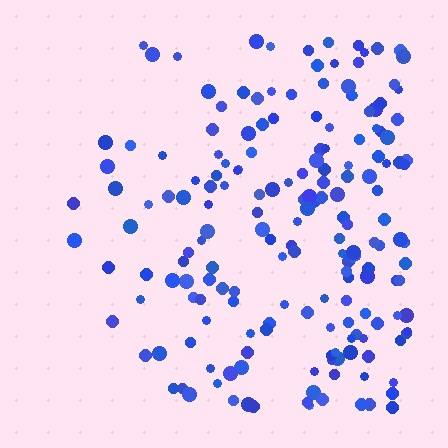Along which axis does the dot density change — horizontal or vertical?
Horizontal.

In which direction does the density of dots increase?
From left to right, with the right side densest.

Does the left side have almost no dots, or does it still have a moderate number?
Still a moderate number, just noticeably fewer than the right.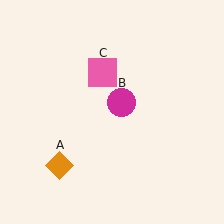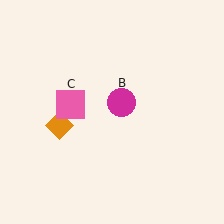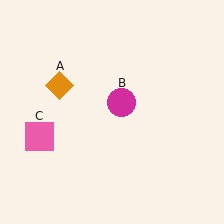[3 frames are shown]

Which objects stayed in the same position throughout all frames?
Magenta circle (object B) remained stationary.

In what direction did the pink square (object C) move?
The pink square (object C) moved down and to the left.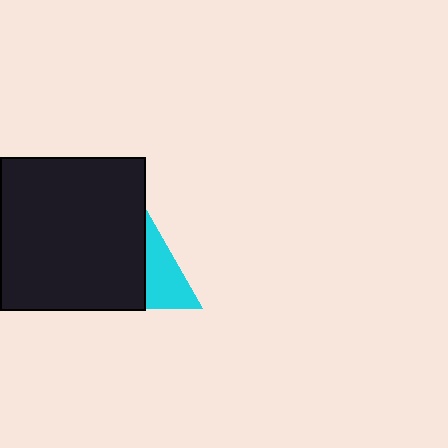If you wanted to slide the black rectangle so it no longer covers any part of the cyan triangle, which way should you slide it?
Slide it left — that is the most direct way to separate the two shapes.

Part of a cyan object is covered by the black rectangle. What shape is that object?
It is a triangle.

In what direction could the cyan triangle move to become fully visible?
The cyan triangle could move right. That would shift it out from behind the black rectangle entirely.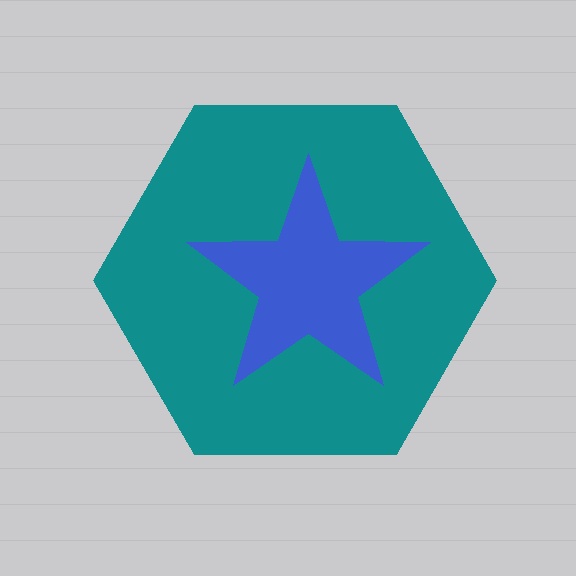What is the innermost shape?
The blue star.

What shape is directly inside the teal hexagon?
The blue star.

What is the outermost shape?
The teal hexagon.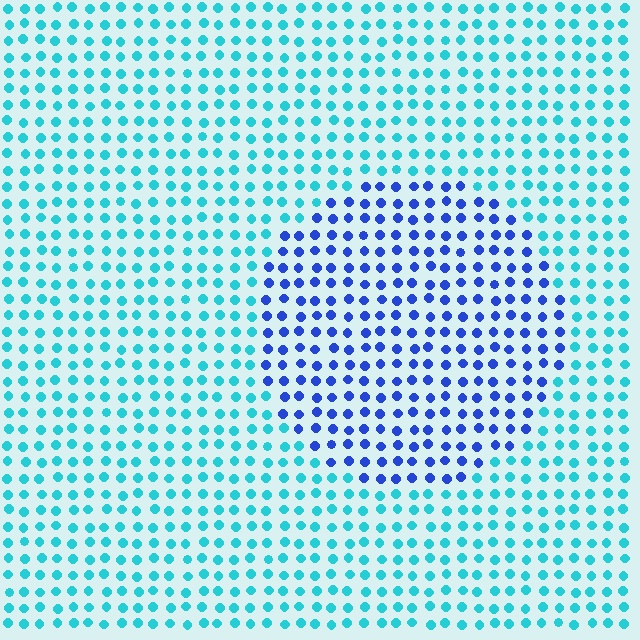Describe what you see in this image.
The image is filled with small cyan elements in a uniform arrangement. A circle-shaped region is visible where the elements are tinted to a slightly different hue, forming a subtle color boundary.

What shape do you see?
I see a circle.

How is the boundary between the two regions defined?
The boundary is defined purely by a slight shift in hue (about 47 degrees). Spacing, size, and orientation are identical on both sides.